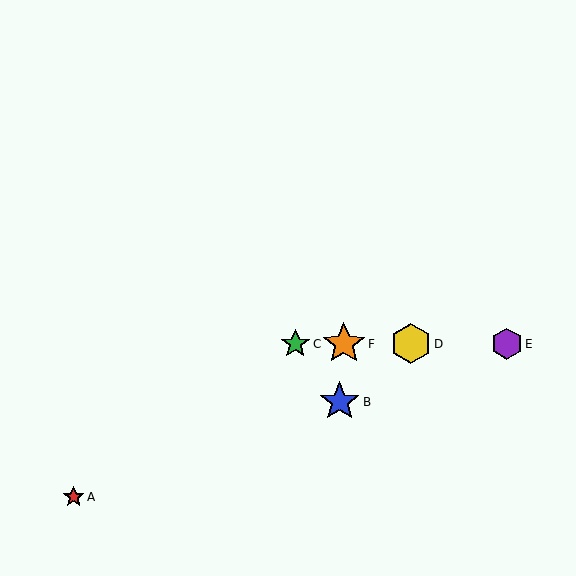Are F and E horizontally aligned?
Yes, both are at y≈344.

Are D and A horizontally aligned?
No, D is at y≈344 and A is at y≈497.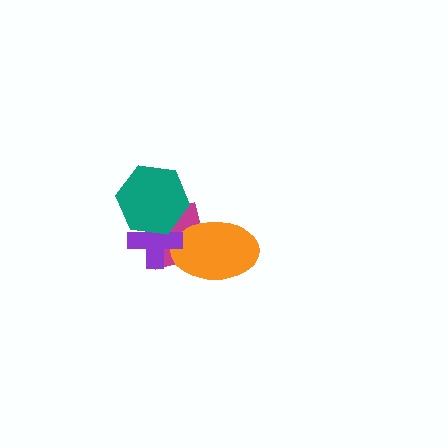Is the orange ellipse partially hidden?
Yes, it is partially covered by another shape.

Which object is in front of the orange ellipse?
The purple cross is in front of the orange ellipse.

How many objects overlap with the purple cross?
3 objects overlap with the purple cross.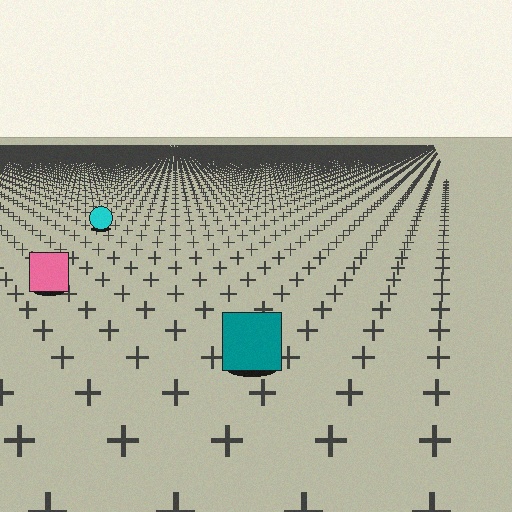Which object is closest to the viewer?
The teal square is closest. The texture marks near it are larger and more spread out.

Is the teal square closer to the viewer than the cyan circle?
Yes. The teal square is closer — you can tell from the texture gradient: the ground texture is coarser near it.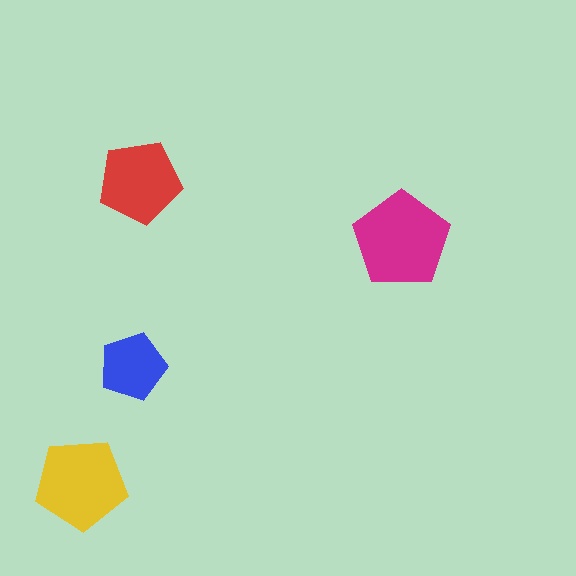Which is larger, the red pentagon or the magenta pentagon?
The magenta one.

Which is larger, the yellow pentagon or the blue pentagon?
The yellow one.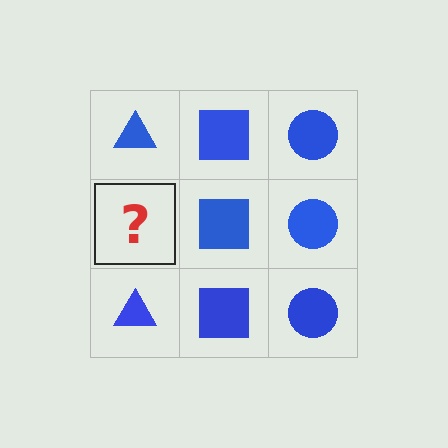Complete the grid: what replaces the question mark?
The question mark should be replaced with a blue triangle.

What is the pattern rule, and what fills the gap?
The rule is that each column has a consistent shape. The gap should be filled with a blue triangle.